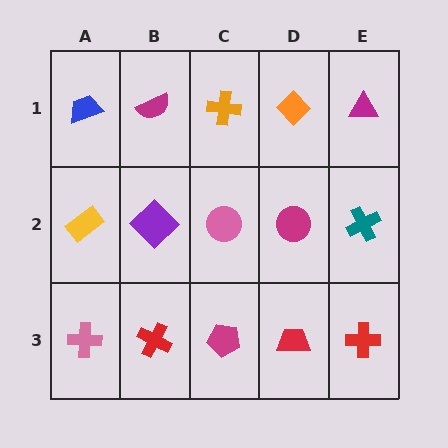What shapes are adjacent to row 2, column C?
An orange cross (row 1, column C), a magenta pentagon (row 3, column C), a purple diamond (row 2, column B), a magenta circle (row 2, column D).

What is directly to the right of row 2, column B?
A pink circle.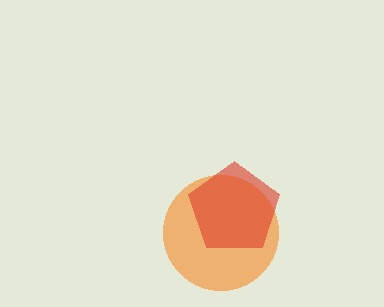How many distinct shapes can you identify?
There are 2 distinct shapes: an orange circle, a red pentagon.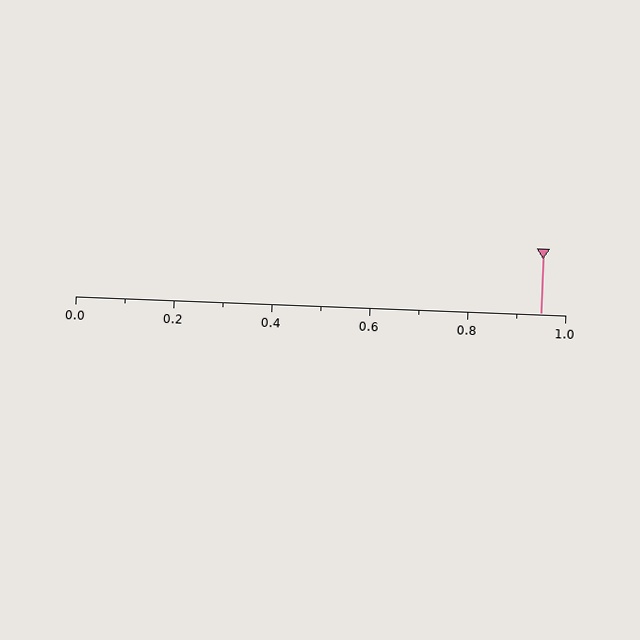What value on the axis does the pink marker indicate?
The marker indicates approximately 0.95.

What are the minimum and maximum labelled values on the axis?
The axis runs from 0.0 to 1.0.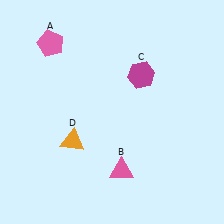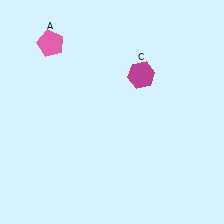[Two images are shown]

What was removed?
The orange triangle (D), the pink triangle (B) were removed in Image 2.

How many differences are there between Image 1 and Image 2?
There are 2 differences between the two images.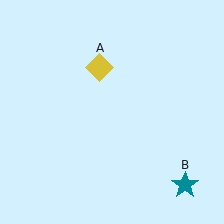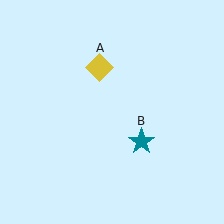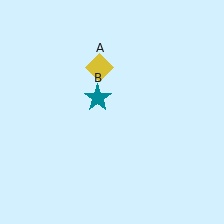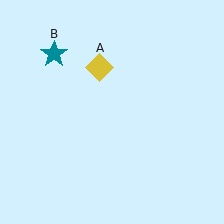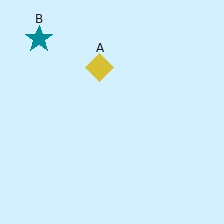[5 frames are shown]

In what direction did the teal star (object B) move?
The teal star (object B) moved up and to the left.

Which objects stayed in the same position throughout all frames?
Yellow diamond (object A) remained stationary.